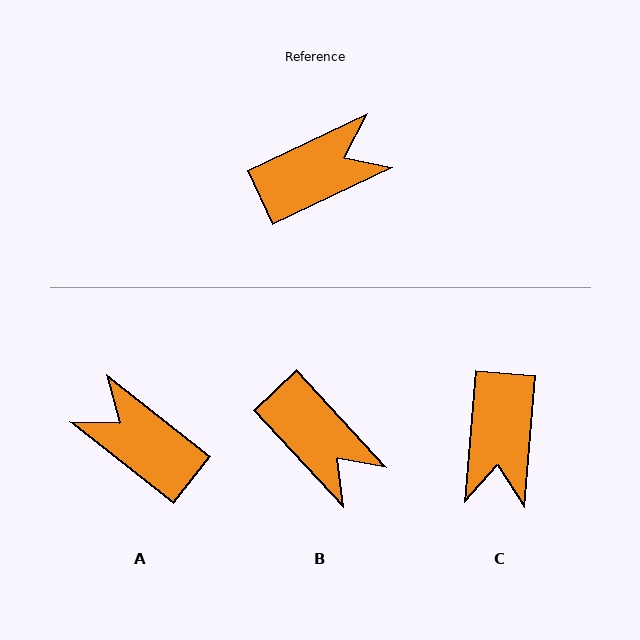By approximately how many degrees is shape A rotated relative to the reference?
Approximately 117 degrees counter-clockwise.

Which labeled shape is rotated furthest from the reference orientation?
C, about 120 degrees away.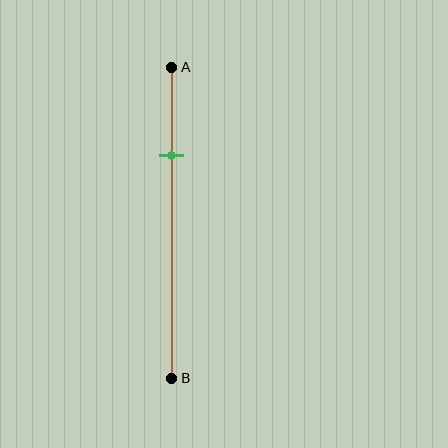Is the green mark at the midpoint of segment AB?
No, the mark is at about 30% from A, not at the 50% midpoint.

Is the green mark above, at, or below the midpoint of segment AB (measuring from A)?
The green mark is above the midpoint of segment AB.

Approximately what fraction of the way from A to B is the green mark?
The green mark is approximately 30% of the way from A to B.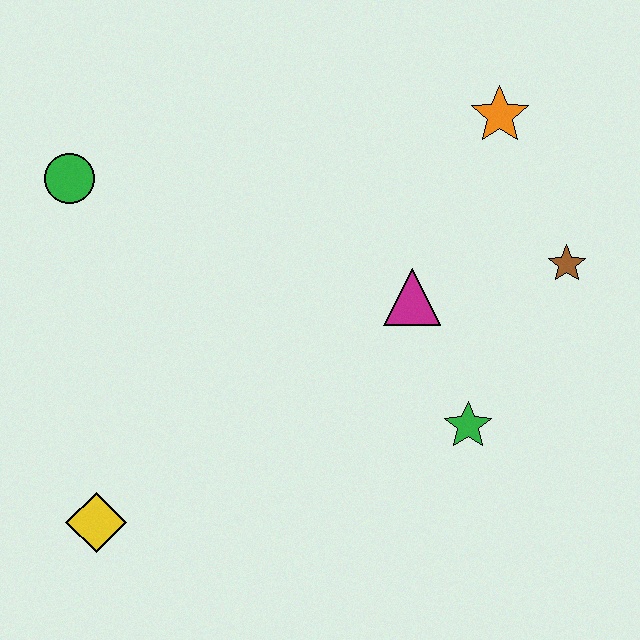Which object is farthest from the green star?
The green circle is farthest from the green star.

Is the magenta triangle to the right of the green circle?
Yes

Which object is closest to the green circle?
The yellow diamond is closest to the green circle.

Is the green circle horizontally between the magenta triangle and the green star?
No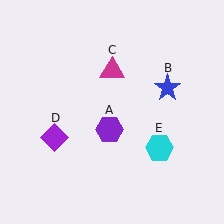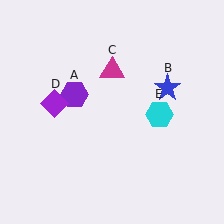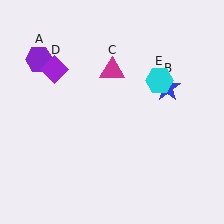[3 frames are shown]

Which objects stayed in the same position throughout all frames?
Blue star (object B) and magenta triangle (object C) remained stationary.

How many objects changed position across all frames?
3 objects changed position: purple hexagon (object A), purple diamond (object D), cyan hexagon (object E).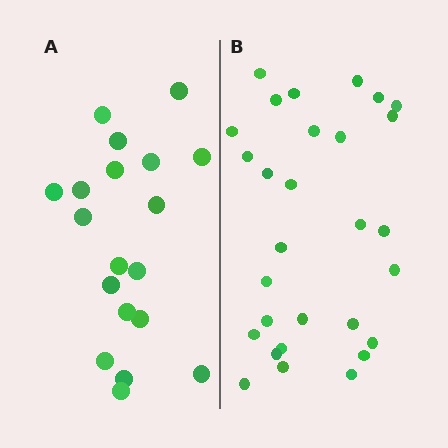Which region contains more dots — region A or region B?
Region B (the right region) has more dots.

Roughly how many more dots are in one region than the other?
Region B has roughly 10 or so more dots than region A.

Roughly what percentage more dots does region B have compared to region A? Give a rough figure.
About 55% more.